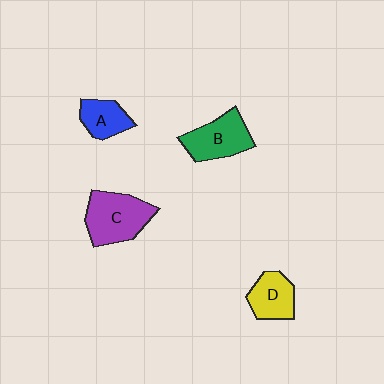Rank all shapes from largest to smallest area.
From largest to smallest: C (purple), B (green), D (yellow), A (blue).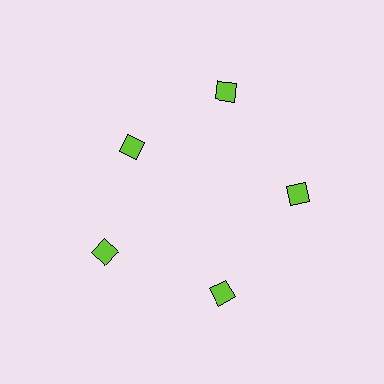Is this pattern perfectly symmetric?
No. The 5 lime diamonds are arranged in a ring, but one element near the 10 o'clock position is pulled inward toward the center, breaking the 5-fold rotational symmetry.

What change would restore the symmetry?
The symmetry would be restored by moving it outward, back onto the ring so that all 5 diamonds sit at equal angles and equal distance from the center.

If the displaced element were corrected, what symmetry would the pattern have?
It would have 5-fold rotational symmetry — the pattern would map onto itself every 72 degrees.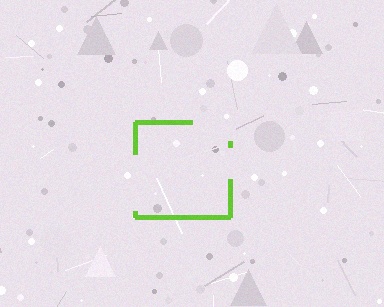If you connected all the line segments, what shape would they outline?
They would outline a square.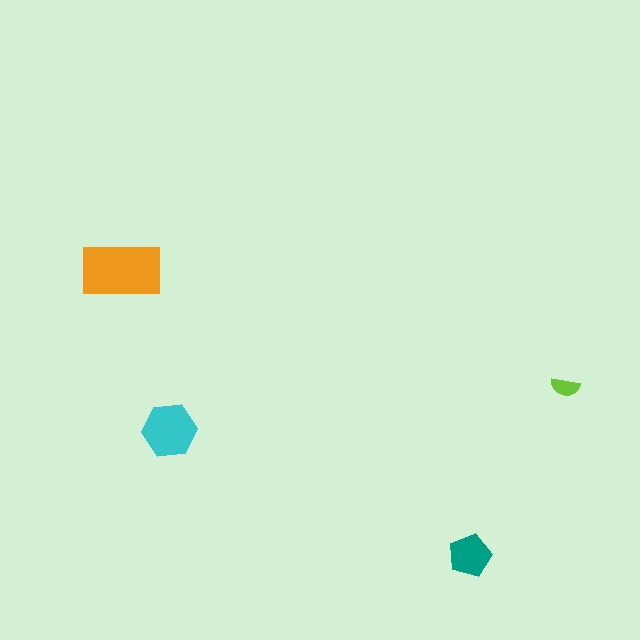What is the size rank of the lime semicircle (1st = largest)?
4th.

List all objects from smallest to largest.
The lime semicircle, the teal pentagon, the cyan hexagon, the orange rectangle.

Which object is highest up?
The orange rectangle is topmost.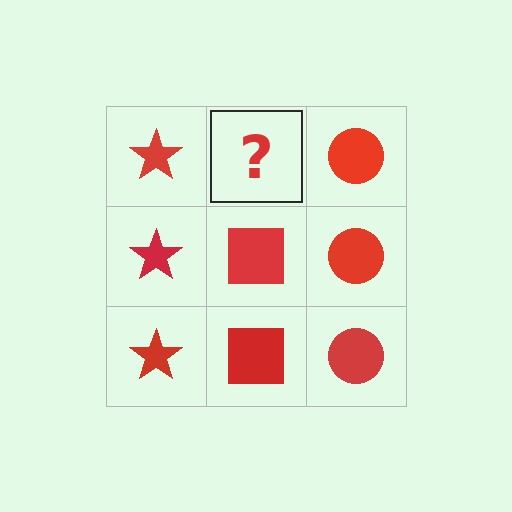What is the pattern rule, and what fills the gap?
The rule is that each column has a consistent shape. The gap should be filled with a red square.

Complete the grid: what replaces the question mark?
The question mark should be replaced with a red square.